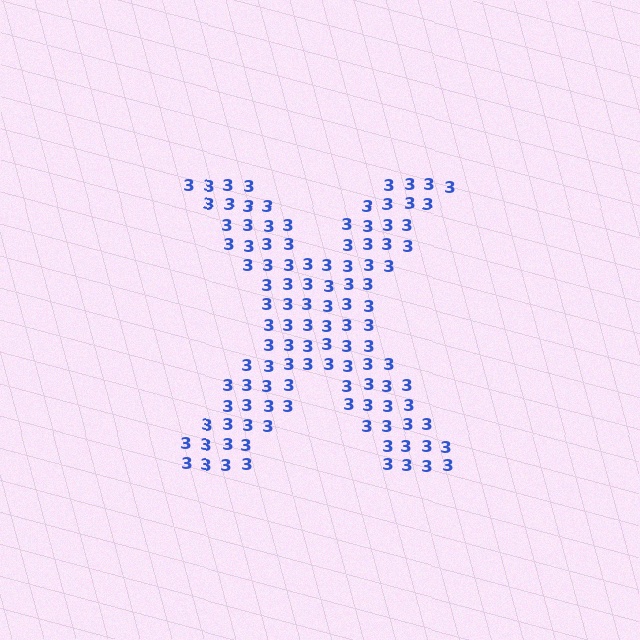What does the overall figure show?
The overall figure shows the letter X.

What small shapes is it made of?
It is made of small digit 3's.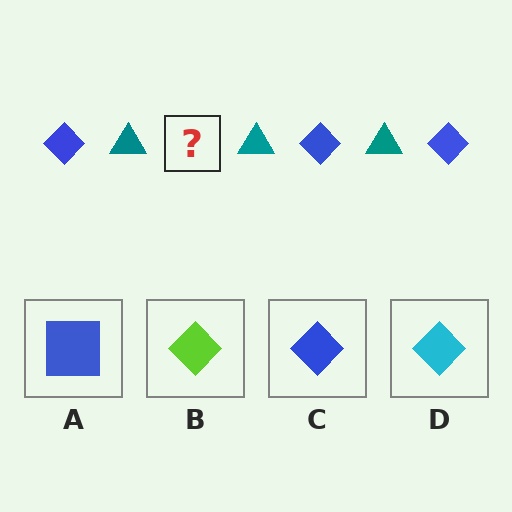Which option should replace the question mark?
Option C.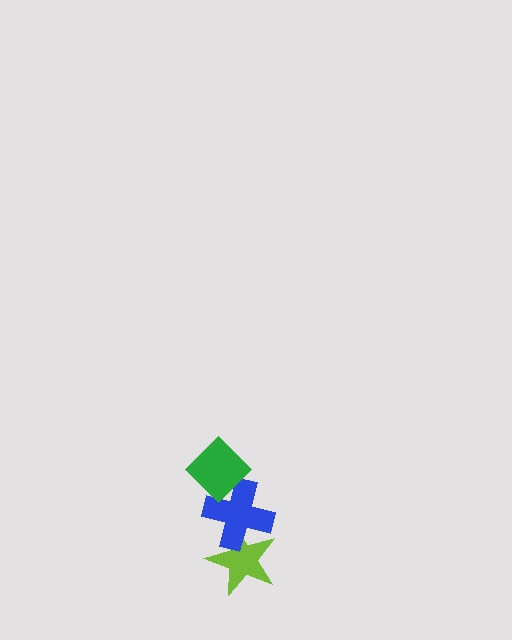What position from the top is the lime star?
The lime star is 3rd from the top.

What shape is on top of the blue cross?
The green diamond is on top of the blue cross.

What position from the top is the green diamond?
The green diamond is 1st from the top.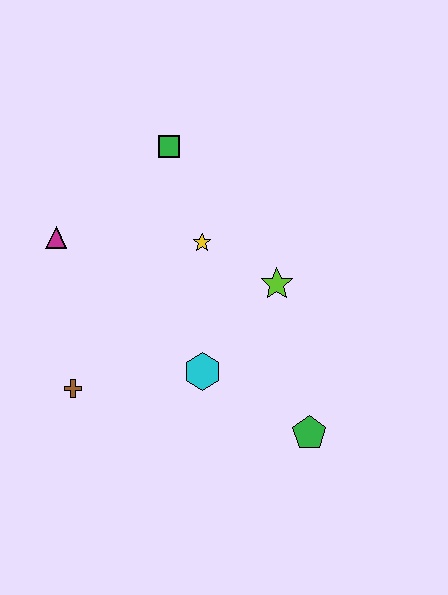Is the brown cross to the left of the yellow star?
Yes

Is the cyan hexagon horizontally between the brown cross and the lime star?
Yes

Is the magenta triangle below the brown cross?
No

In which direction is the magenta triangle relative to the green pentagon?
The magenta triangle is to the left of the green pentagon.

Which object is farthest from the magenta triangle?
The green pentagon is farthest from the magenta triangle.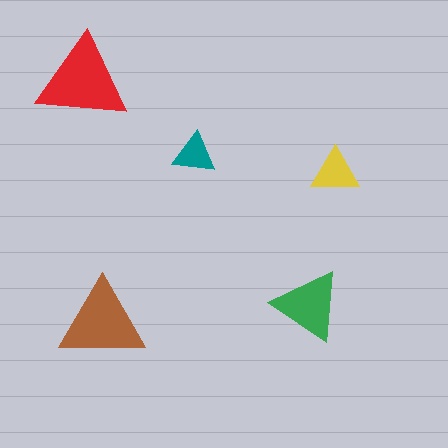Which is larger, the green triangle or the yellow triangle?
The green one.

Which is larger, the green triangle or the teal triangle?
The green one.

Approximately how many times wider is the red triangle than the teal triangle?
About 2 times wider.